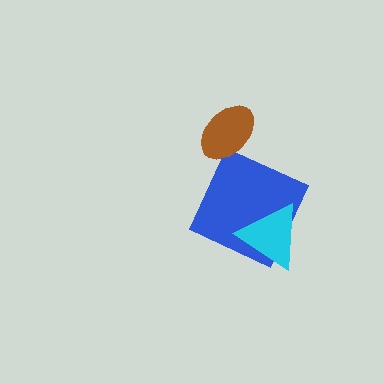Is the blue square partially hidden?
Yes, it is partially covered by another shape.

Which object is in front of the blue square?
The cyan triangle is in front of the blue square.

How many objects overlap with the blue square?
1 object overlaps with the blue square.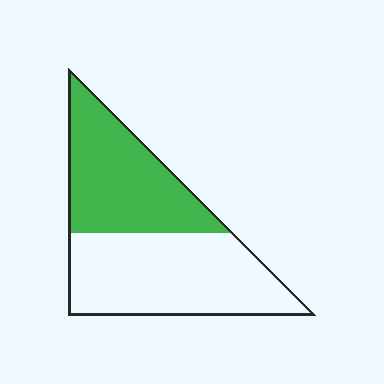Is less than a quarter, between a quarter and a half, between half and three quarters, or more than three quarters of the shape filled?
Between a quarter and a half.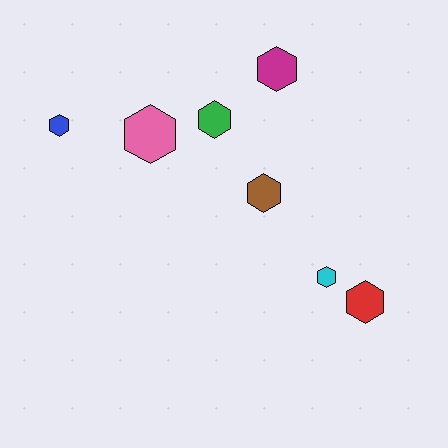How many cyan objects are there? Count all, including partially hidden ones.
There is 1 cyan object.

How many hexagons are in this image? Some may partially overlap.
There are 7 hexagons.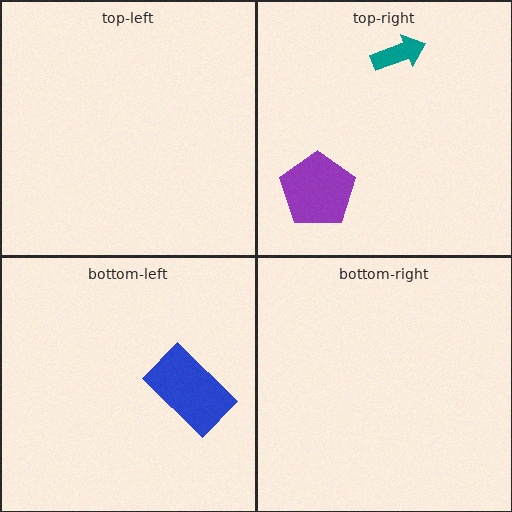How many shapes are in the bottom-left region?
1.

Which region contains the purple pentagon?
The top-right region.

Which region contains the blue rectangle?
The bottom-left region.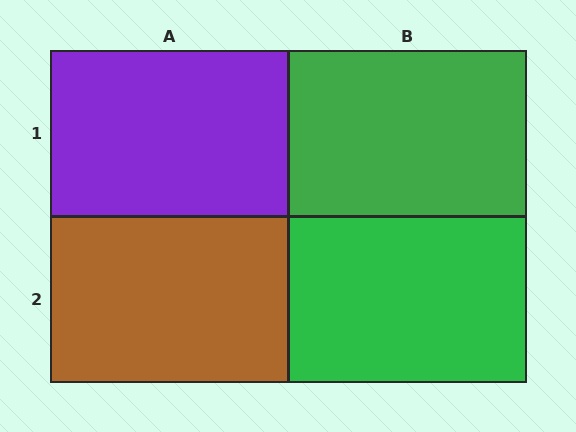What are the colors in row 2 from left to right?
Brown, green.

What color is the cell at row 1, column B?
Green.